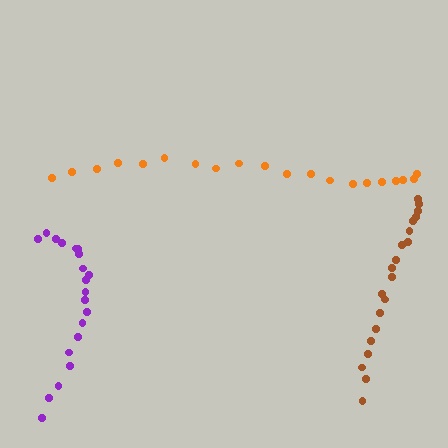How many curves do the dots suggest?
There are 3 distinct paths.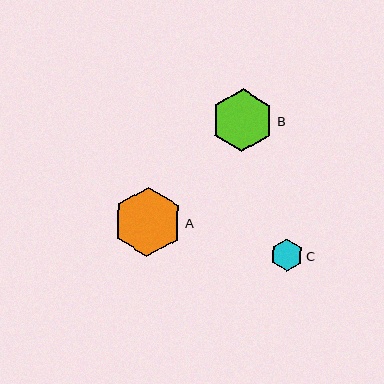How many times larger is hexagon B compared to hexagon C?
Hexagon B is approximately 1.9 times the size of hexagon C.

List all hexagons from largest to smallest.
From largest to smallest: A, B, C.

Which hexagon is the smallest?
Hexagon C is the smallest with a size of approximately 32 pixels.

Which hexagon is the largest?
Hexagon A is the largest with a size of approximately 69 pixels.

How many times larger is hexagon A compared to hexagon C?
Hexagon A is approximately 2.1 times the size of hexagon C.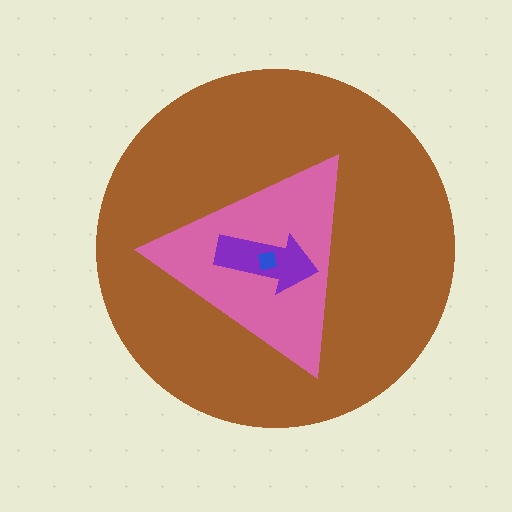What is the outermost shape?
The brown circle.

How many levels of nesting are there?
4.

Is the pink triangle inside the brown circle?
Yes.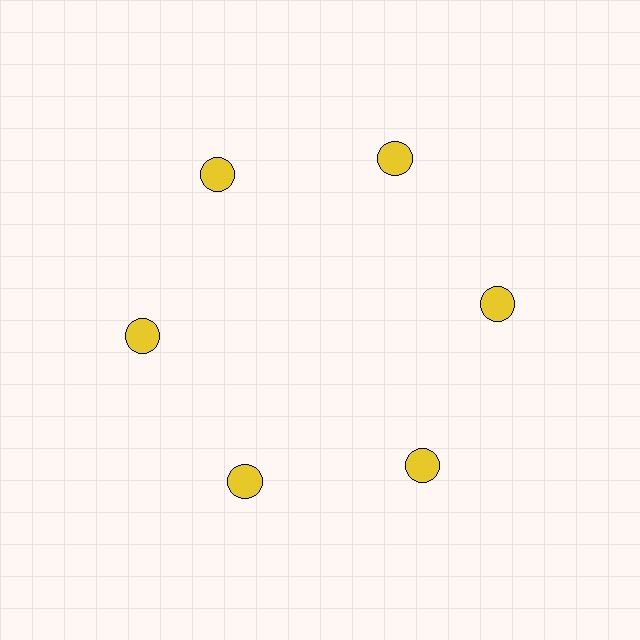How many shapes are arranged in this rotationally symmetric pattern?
There are 6 shapes, arranged in 6 groups of 1.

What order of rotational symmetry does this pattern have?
This pattern has 6-fold rotational symmetry.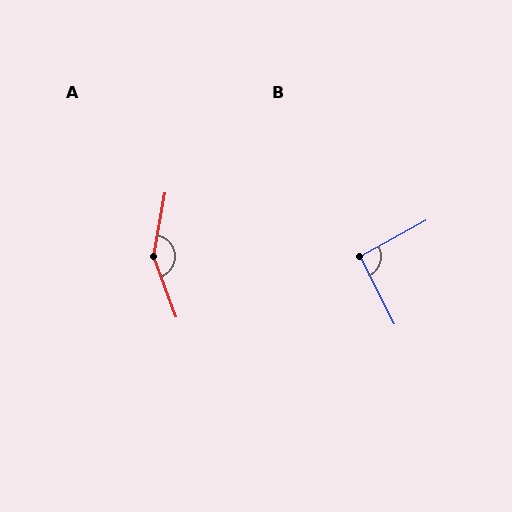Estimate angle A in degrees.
Approximately 149 degrees.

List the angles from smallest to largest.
B (92°), A (149°).